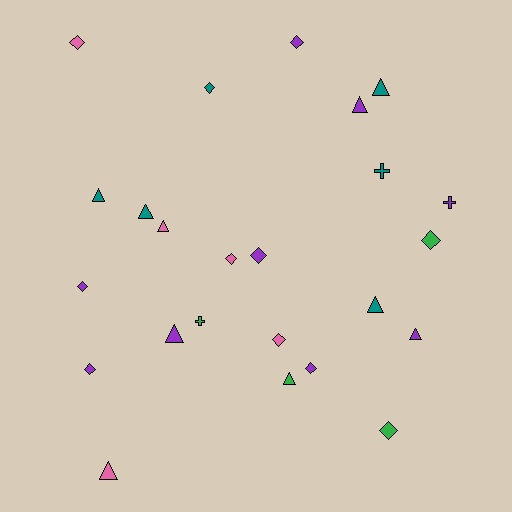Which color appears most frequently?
Purple, with 9 objects.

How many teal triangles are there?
There are 4 teal triangles.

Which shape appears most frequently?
Diamond, with 11 objects.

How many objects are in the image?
There are 24 objects.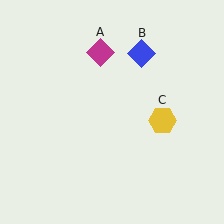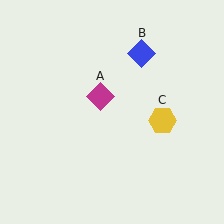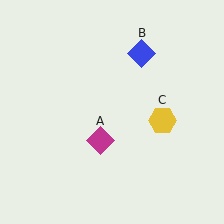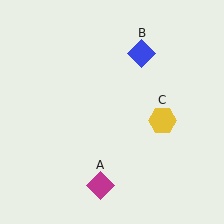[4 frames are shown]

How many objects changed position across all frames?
1 object changed position: magenta diamond (object A).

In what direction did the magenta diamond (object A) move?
The magenta diamond (object A) moved down.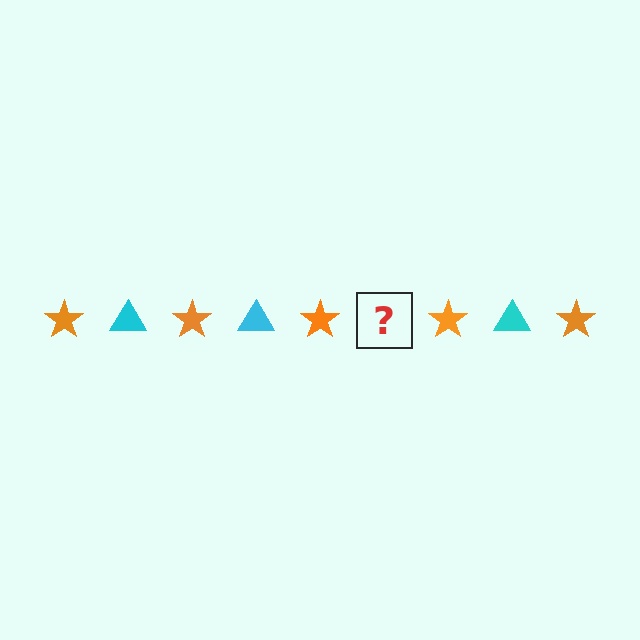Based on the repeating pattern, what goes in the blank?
The blank should be a cyan triangle.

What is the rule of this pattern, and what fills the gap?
The rule is that the pattern alternates between orange star and cyan triangle. The gap should be filled with a cyan triangle.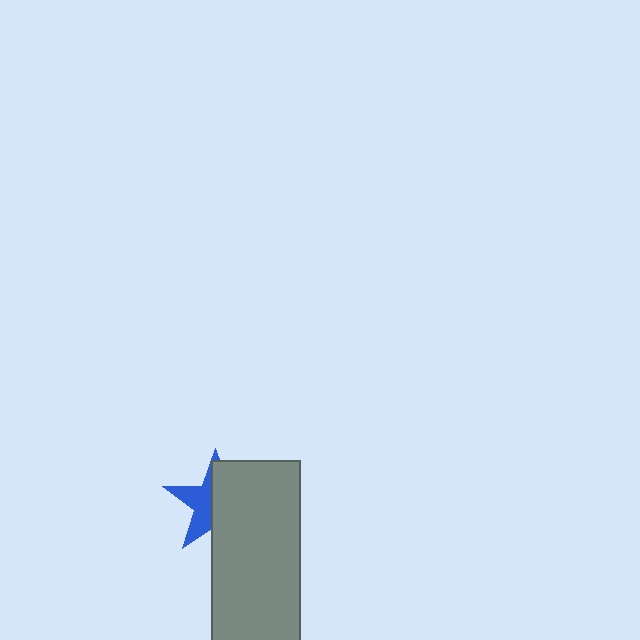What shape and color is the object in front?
The object in front is a gray rectangle.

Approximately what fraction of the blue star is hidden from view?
Roughly 56% of the blue star is hidden behind the gray rectangle.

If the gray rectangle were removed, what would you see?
You would see the complete blue star.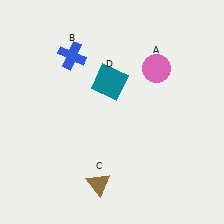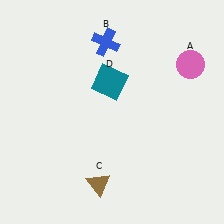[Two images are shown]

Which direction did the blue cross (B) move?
The blue cross (B) moved right.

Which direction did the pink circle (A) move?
The pink circle (A) moved right.